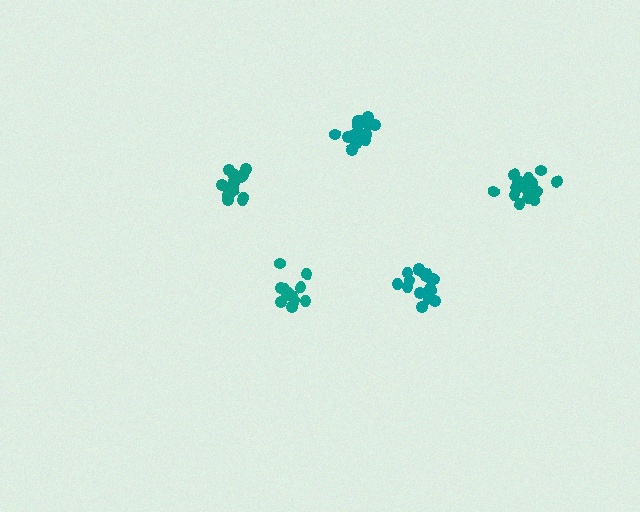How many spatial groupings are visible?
There are 5 spatial groupings.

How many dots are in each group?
Group 1: 16 dots, Group 2: 19 dots, Group 3: 14 dots, Group 4: 17 dots, Group 5: 18 dots (84 total).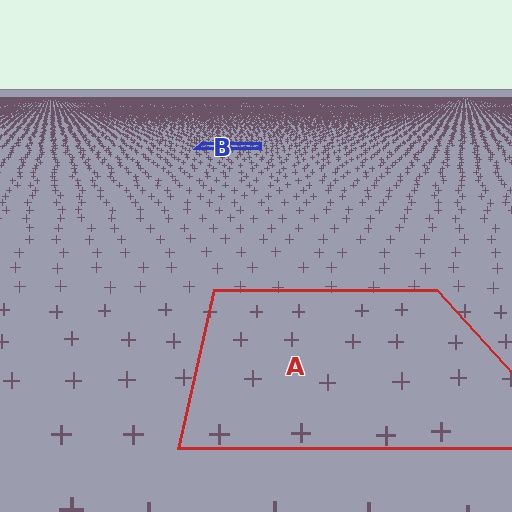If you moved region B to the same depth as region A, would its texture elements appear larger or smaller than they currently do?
They would appear larger. At a closer depth, the same texture elements are projected at a bigger on-screen size.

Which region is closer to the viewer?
Region A is closer. The texture elements there are larger and more spread out.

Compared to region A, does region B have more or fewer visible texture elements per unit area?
Region B has more texture elements per unit area — they are packed more densely because it is farther away.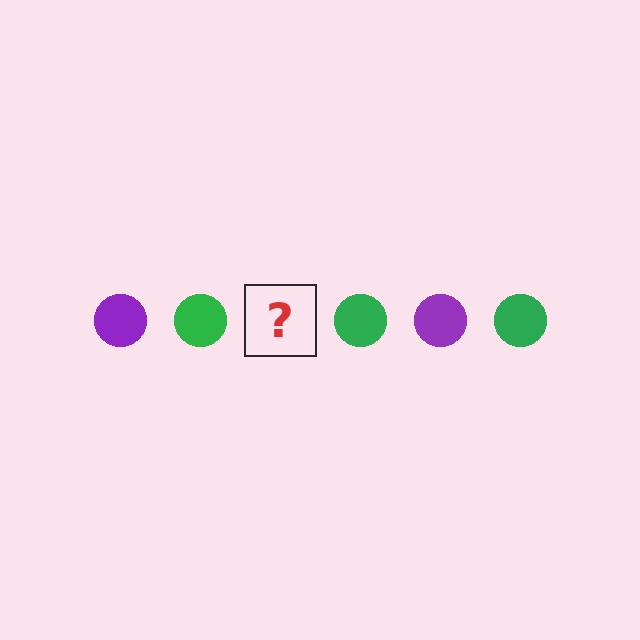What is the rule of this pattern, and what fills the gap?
The rule is that the pattern cycles through purple, green circles. The gap should be filled with a purple circle.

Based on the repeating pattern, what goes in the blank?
The blank should be a purple circle.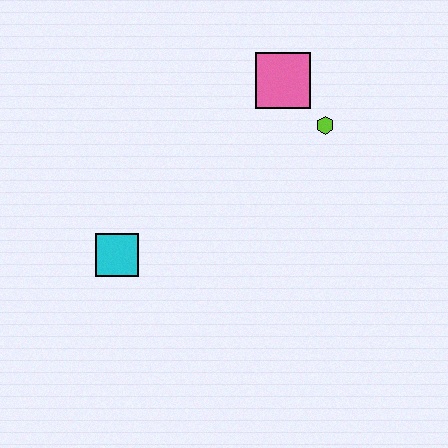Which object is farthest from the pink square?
The cyan square is farthest from the pink square.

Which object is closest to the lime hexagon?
The pink square is closest to the lime hexagon.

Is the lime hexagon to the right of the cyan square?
Yes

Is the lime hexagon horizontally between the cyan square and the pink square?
No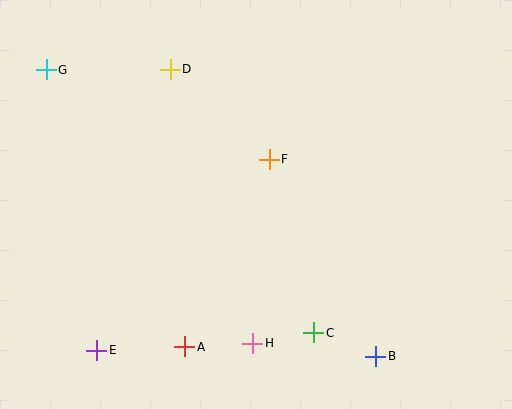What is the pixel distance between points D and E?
The distance between D and E is 290 pixels.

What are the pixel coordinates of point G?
Point G is at (46, 70).